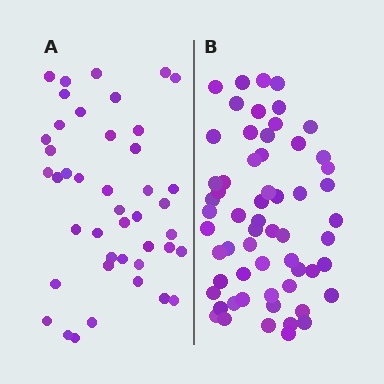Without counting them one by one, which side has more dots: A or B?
Region B (the right region) has more dots.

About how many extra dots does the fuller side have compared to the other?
Region B has approximately 15 more dots than region A.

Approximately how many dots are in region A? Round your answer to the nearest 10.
About 40 dots. (The exact count is 43, which rounds to 40.)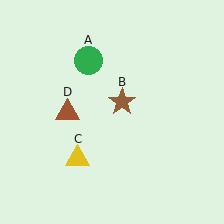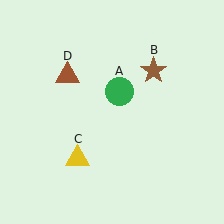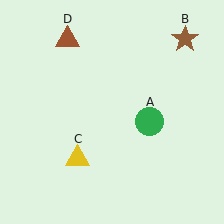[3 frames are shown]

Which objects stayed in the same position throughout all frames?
Yellow triangle (object C) remained stationary.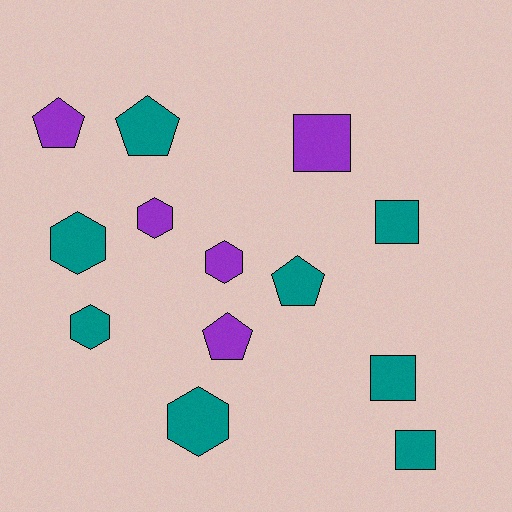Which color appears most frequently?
Teal, with 8 objects.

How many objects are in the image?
There are 13 objects.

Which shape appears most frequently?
Hexagon, with 5 objects.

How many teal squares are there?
There are 3 teal squares.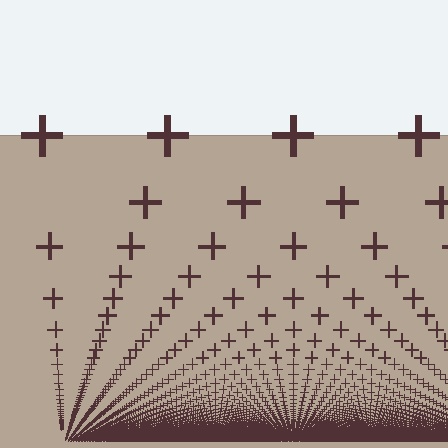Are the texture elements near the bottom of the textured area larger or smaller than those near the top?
Smaller. The gradient is inverted — elements near the bottom are smaller and denser.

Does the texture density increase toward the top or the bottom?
Density increases toward the bottom.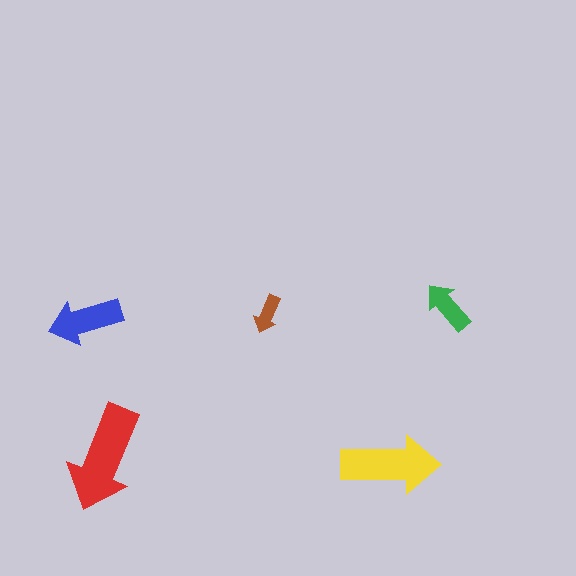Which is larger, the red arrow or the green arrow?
The red one.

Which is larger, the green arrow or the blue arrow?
The blue one.